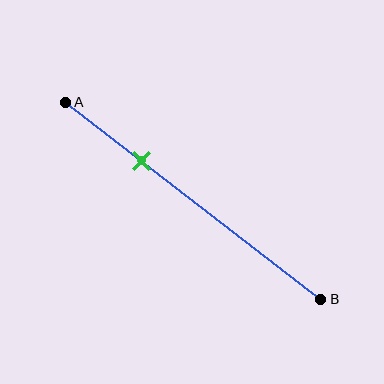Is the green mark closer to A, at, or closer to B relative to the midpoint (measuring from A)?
The green mark is closer to point A than the midpoint of segment AB.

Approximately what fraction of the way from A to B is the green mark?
The green mark is approximately 30% of the way from A to B.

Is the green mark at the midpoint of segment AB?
No, the mark is at about 30% from A, not at the 50% midpoint.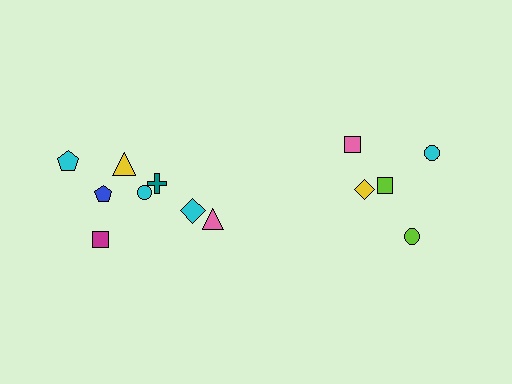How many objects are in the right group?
There are 5 objects.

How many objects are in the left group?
There are 8 objects.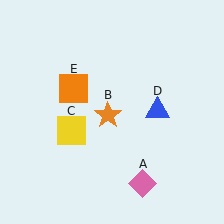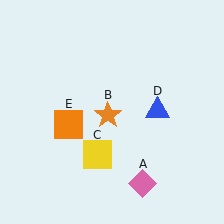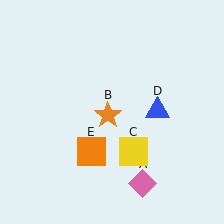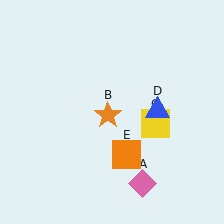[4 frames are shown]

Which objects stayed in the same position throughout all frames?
Pink diamond (object A) and orange star (object B) and blue triangle (object D) remained stationary.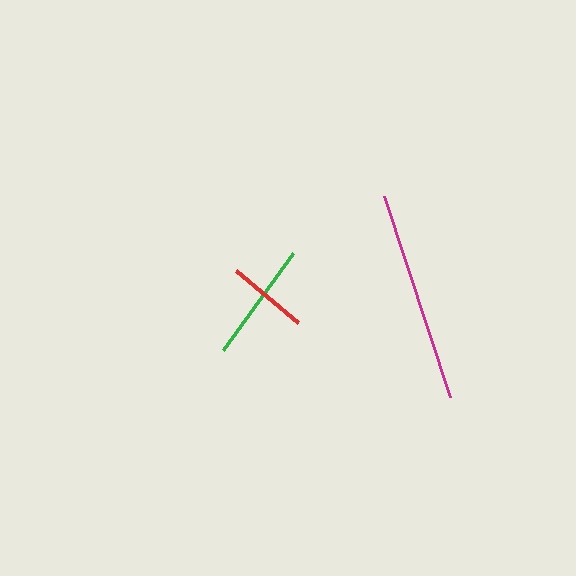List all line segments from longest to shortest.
From longest to shortest: magenta, green, red.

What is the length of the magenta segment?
The magenta segment is approximately 212 pixels long.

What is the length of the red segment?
The red segment is approximately 81 pixels long.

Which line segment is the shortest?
The red line is the shortest at approximately 81 pixels.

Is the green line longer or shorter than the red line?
The green line is longer than the red line.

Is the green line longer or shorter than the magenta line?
The magenta line is longer than the green line.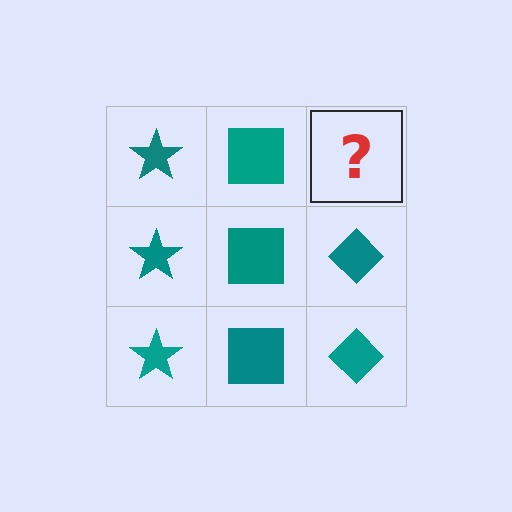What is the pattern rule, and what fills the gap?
The rule is that each column has a consistent shape. The gap should be filled with a teal diamond.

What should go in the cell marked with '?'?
The missing cell should contain a teal diamond.